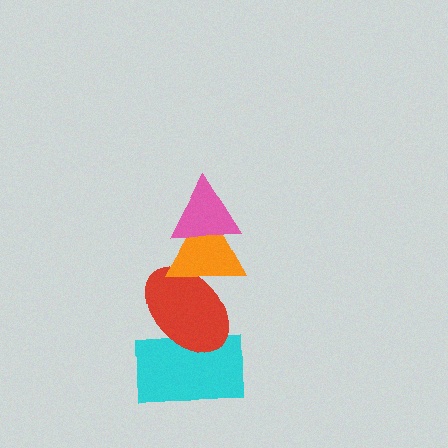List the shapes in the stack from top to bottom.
From top to bottom: the pink triangle, the orange triangle, the red ellipse, the cyan rectangle.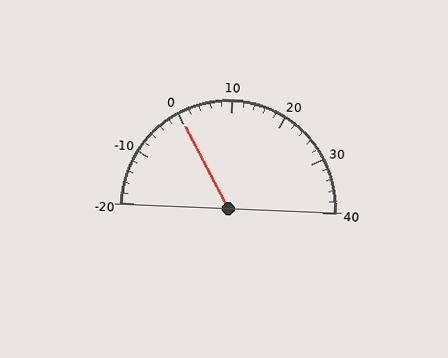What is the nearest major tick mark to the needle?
The nearest major tick mark is 0.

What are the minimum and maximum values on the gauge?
The gauge ranges from -20 to 40.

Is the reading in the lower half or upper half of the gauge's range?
The reading is in the lower half of the range (-20 to 40).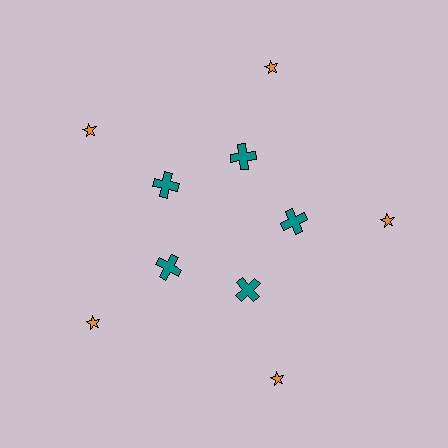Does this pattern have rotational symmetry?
Yes, this pattern has 5-fold rotational symmetry. It looks the same after rotating 72 degrees around the center.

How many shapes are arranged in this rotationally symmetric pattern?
There are 10 shapes, arranged in 5 groups of 2.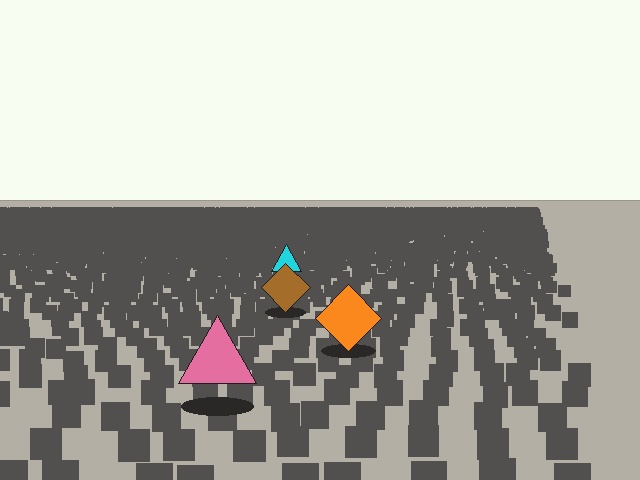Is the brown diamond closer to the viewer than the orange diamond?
No. The orange diamond is closer — you can tell from the texture gradient: the ground texture is coarser near it.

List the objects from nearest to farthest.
From nearest to farthest: the pink triangle, the orange diamond, the brown diamond, the cyan triangle.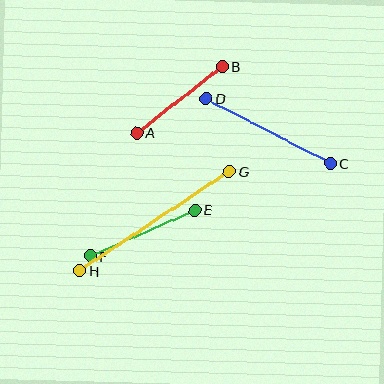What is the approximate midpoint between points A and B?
The midpoint is at approximately (180, 100) pixels.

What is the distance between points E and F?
The distance is approximately 114 pixels.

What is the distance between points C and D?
The distance is approximately 140 pixels.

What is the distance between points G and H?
The distance is approximately 179 pixels.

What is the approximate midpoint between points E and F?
The midpoint is at approximately (143, 233) pixels.